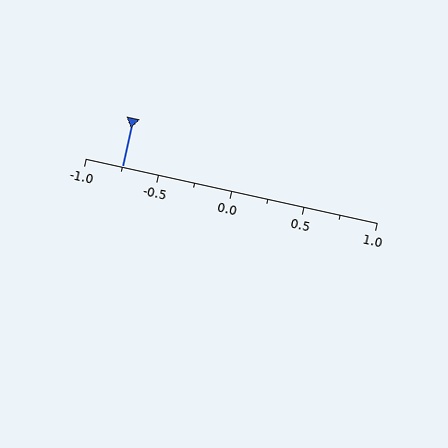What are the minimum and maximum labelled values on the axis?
The axis runs from -1.0 to 1.0.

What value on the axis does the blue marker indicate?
The marker indicates approximately -0.75.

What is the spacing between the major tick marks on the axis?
The major ticks are spaced 0.5 apart.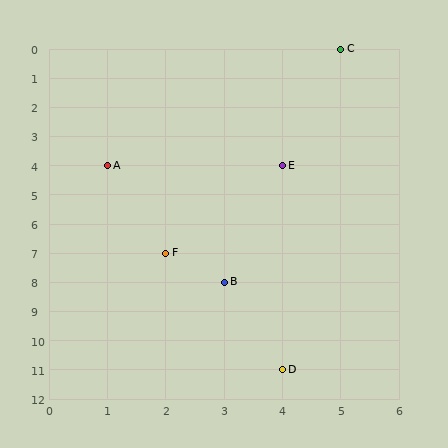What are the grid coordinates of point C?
Point C is at grid coordinates (5, 0).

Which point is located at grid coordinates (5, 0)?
Point C is at (5, 0).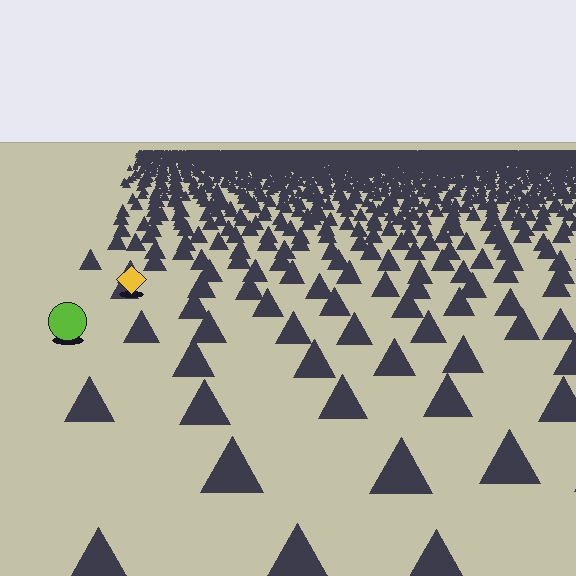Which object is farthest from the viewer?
The yellow diamond is farthest from the viewer. It appears smaller and the ground texture around it is denser.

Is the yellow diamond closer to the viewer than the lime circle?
No. The lime circle is closer — you can tell from the texture gradient: the ground texture is coarser near it.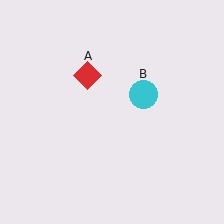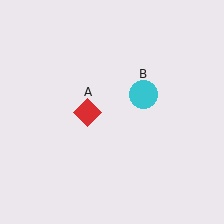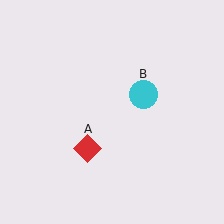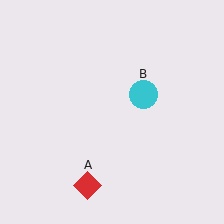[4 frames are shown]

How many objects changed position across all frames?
1 object changed position: red diamond (object A).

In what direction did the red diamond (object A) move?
The red diamond (object A) moved down.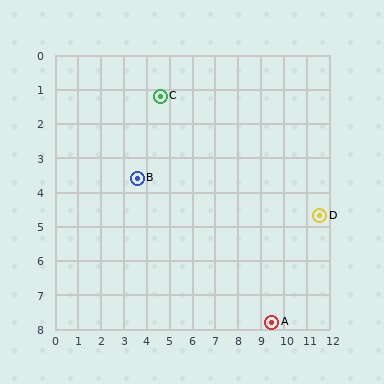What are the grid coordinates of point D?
Point D is at approximately (11.6, 4.7).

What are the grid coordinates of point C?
Point C is at approximately (4.6, 1.2).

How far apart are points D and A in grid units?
Points D and A are about 3.7 grid units apart.